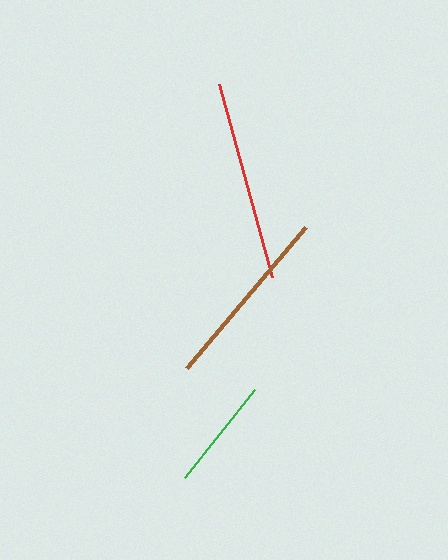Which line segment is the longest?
The red line is the longest at approximately 200 pixels.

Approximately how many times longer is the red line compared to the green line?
The red line is approximately 1.8 times the length of the green line.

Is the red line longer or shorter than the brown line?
The red line is longer than the brown line.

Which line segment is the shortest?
The green line is the shortest at approximately 112 pixels.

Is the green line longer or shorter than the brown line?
The brown line is longer than the green line.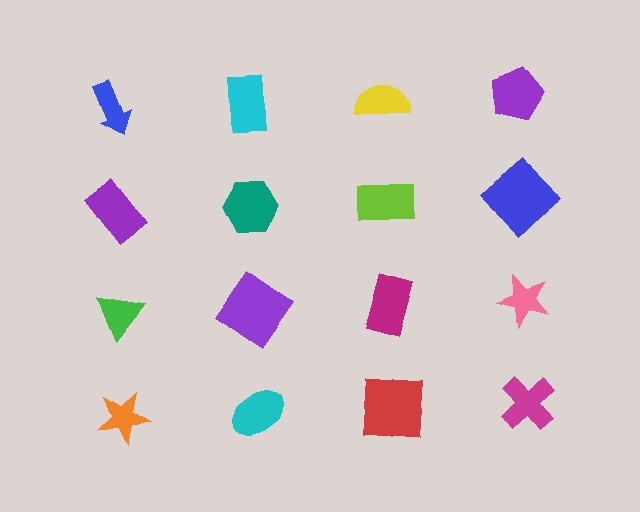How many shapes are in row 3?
4 shapes.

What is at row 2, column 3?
A lime rectangle.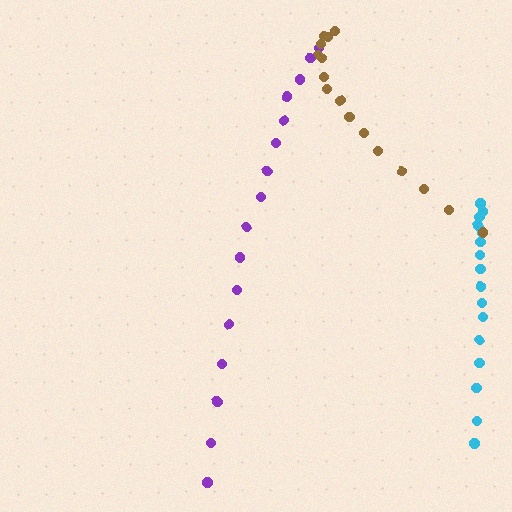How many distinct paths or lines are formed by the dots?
There are 3 distinct paths.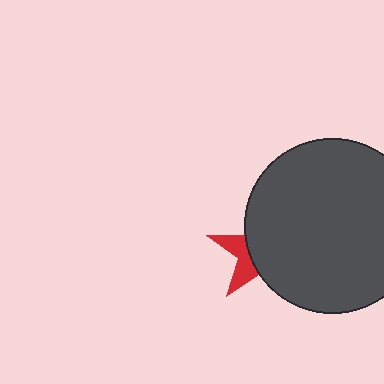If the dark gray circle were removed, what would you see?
You would see the complete red star.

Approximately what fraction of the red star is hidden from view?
Roughly 68% of the red star is hidden behind the dark gray circle.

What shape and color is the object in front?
The object in front is a dark gray circle.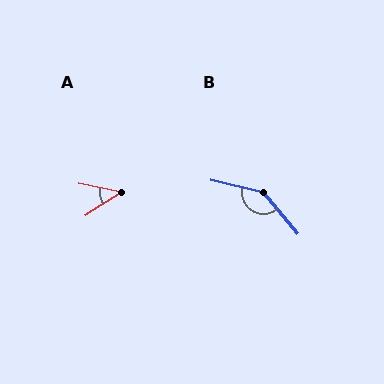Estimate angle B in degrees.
Approximately 143 degrees.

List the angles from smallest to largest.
A (45°), B (143°).